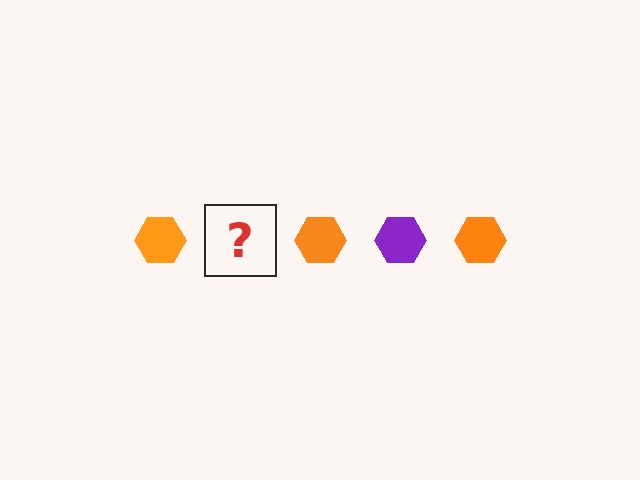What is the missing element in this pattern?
The missing element is a purple hexagon.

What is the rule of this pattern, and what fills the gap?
The rule is that the pattern cycles through orange, purple hexagons. The gap should be filled with a purple hexagon.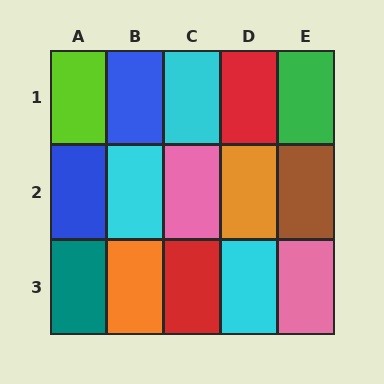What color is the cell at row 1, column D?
Red.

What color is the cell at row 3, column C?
Red.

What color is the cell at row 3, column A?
Teal.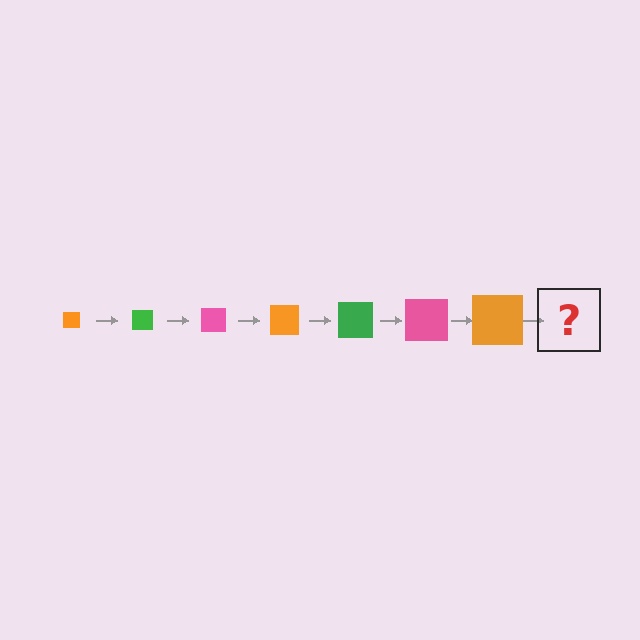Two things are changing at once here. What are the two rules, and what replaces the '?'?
The two rules are that the square grows larger each step and the color cycles through orange, green, and pink. The '?' should be a green square, larger than the previous one.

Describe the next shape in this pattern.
It should be a green square, larger than the previous one.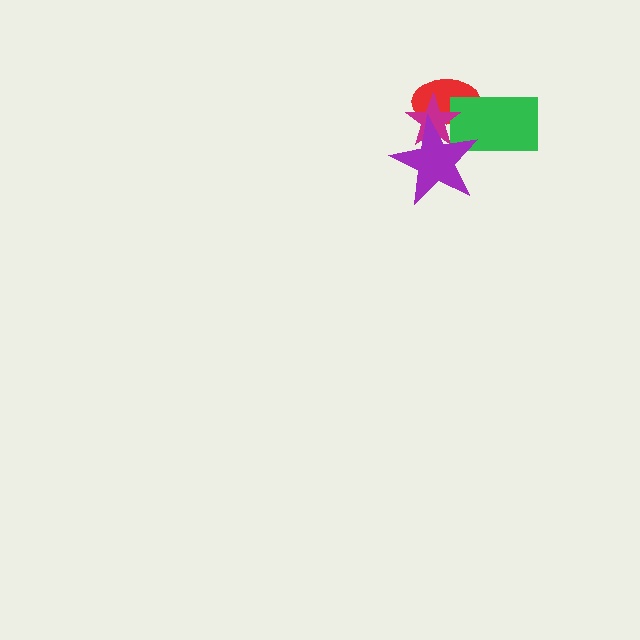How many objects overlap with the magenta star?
3 objects overlap with the magenta star.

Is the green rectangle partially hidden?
Yes, it is partially covered by another shape.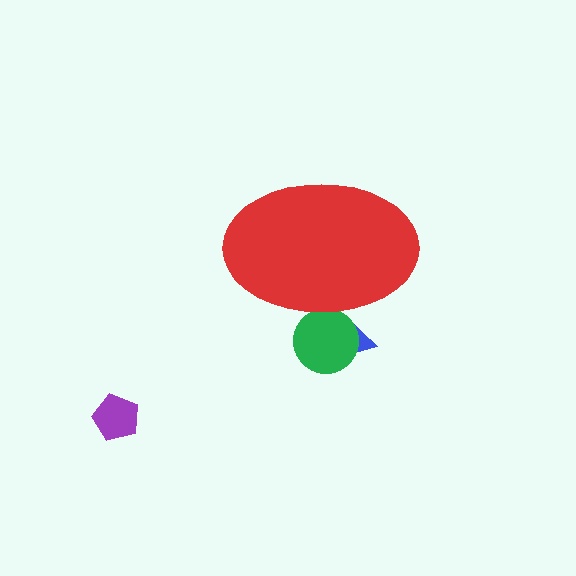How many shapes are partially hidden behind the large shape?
2 shapes are partially hidden.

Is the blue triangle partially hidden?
Yes, the blue triangle is partially hidden behind the red ellipse.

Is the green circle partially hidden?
Yes, the green circle is partially hidden behind the red ellipse.